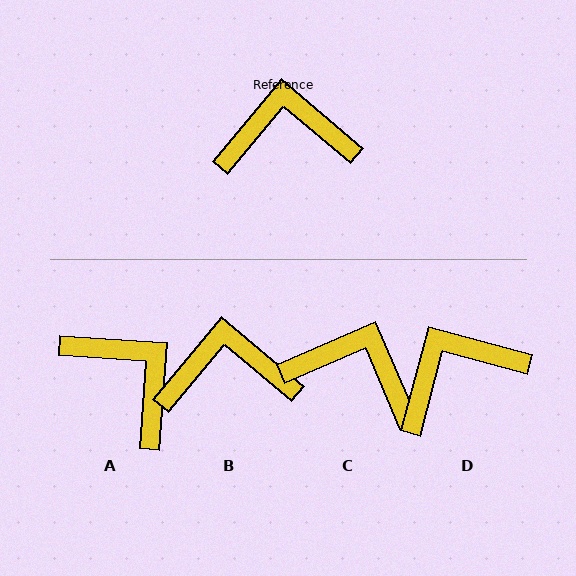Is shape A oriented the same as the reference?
No, it is off by about 54 degrees.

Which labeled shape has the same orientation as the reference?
B.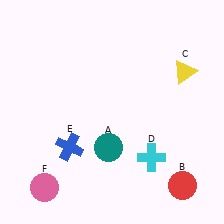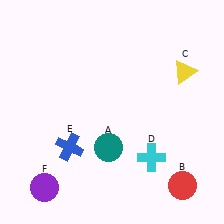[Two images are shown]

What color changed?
The circle (F) changed from pink in Image 1 to purple in Image 2.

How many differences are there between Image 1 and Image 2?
There is 1 difference between the two images.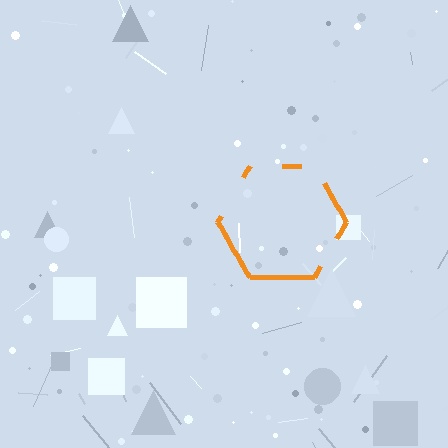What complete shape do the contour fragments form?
The contour fragments form a hexagon.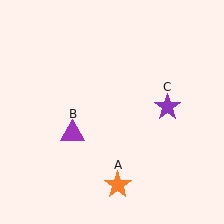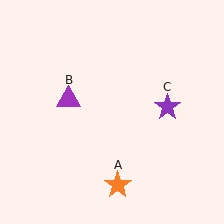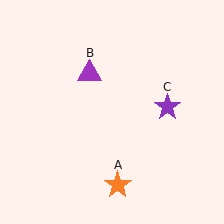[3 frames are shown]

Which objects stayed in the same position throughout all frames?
Orange star (object A) and purple star (object C) remained stationary.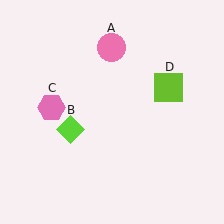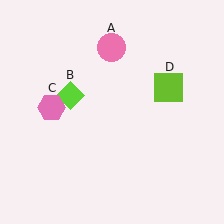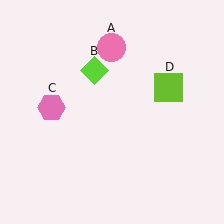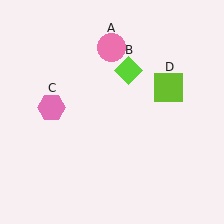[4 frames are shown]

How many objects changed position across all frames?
1 object changed position: lime diamond (object B).